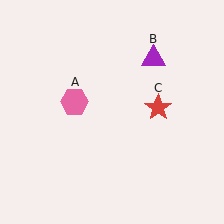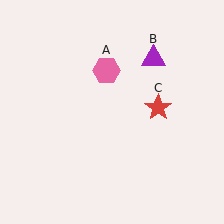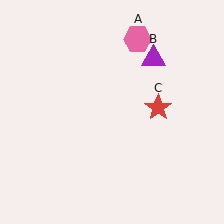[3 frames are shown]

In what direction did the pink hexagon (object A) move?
The pink hexagon (object A) moved up and to the right.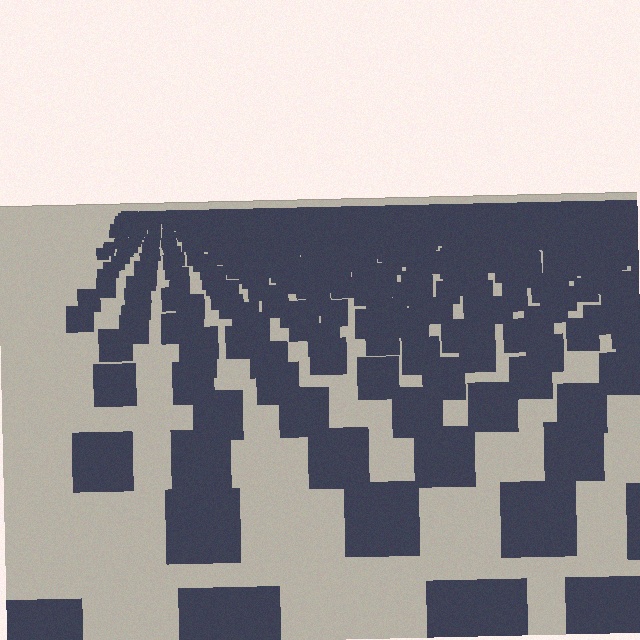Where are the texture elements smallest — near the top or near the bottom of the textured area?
Near the top.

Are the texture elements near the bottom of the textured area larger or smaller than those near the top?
Larger. Near the bottom, elements are closer to the viewer and appear at a bigger on-screen size.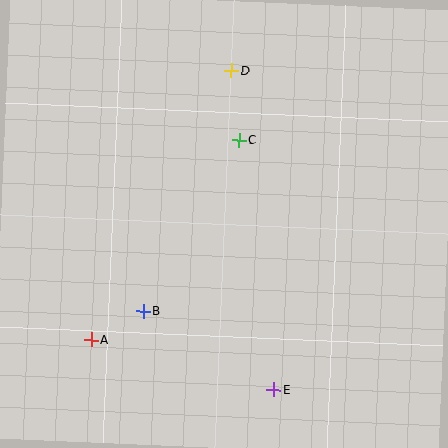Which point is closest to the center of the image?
Point C at (239, 140) is closest to the center.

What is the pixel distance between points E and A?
The distance between E and A is 189 pixels.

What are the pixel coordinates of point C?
Point C is at (239, 140).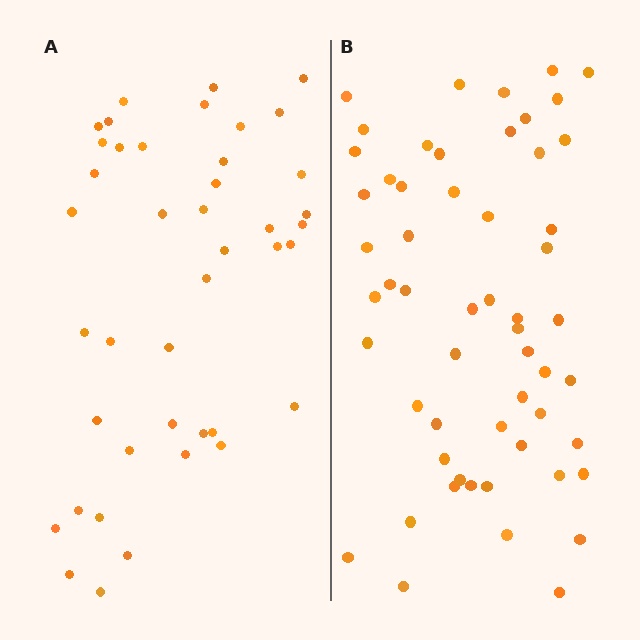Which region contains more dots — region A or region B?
Region B (the right region) has more dots.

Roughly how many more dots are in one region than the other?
Region B has approximately 15 more dots than region A.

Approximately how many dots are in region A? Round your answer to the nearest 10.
About 40 dots. (The exact count is 42, which rounds to 40.)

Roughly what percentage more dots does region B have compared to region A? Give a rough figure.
About 35% more.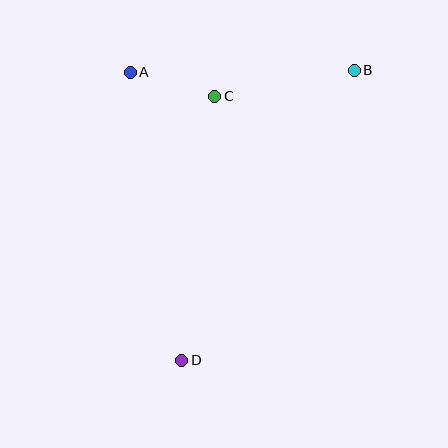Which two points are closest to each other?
Points A and C are closest to each other.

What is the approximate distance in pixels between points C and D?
The distance between C and D is approximately 266 pixels.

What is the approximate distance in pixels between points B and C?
The distance between B and C is approximately 142 pixels.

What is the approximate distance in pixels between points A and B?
The distance between A and B is approximately 224 pixels.